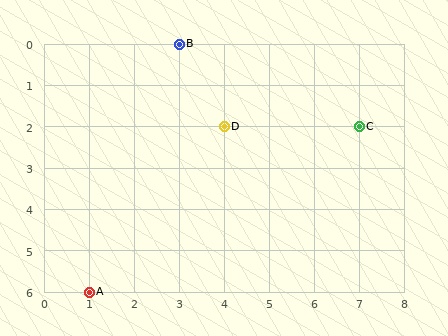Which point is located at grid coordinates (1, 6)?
Point A is at (1, 6).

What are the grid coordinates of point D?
Point D is at grid coordinates (4, 2).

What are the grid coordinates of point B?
Point B is at grid coordinates (3, 0).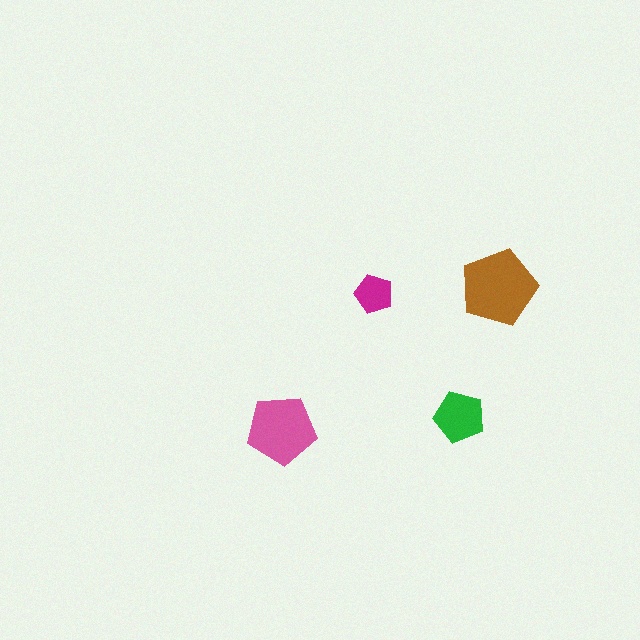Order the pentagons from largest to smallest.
the brown one, the pink one, the green one, the magenta one.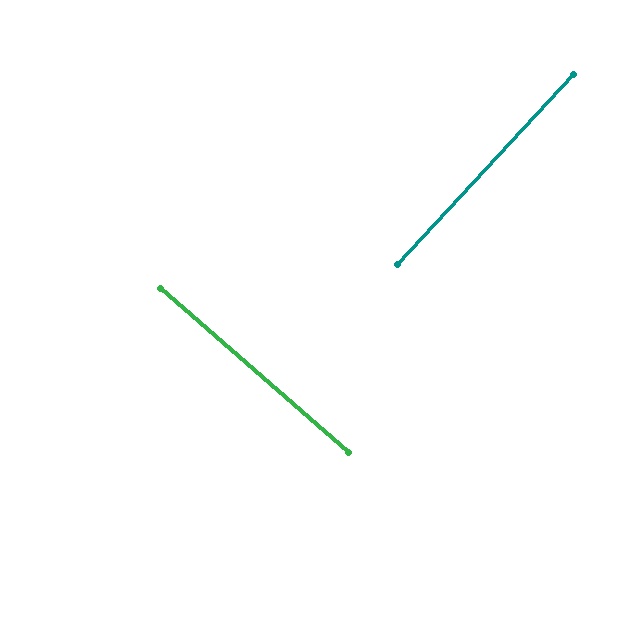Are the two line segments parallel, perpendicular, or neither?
Perpendicular — they meet at approximately 88°.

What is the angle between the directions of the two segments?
Approximately 88 degrees.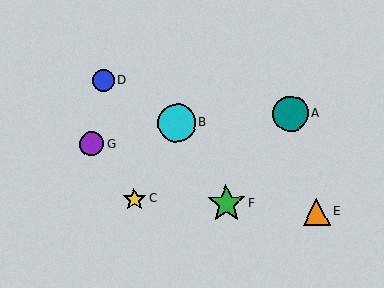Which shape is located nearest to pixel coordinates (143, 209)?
The yellow star (labeled C) at (134, 199) is nearest to that location.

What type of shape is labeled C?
Shape C is a yellow star.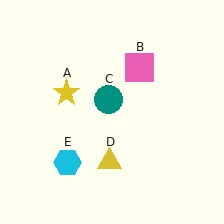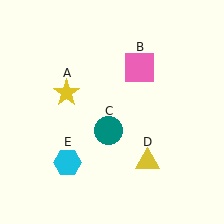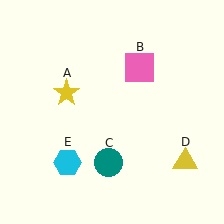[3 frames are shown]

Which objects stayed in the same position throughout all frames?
Yellow star (object A) and pink square (object B) and cyan hexagon (object E) remained stationary.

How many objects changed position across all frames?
2 objects changed position: teal circle (object C), yellow triangle (object D).